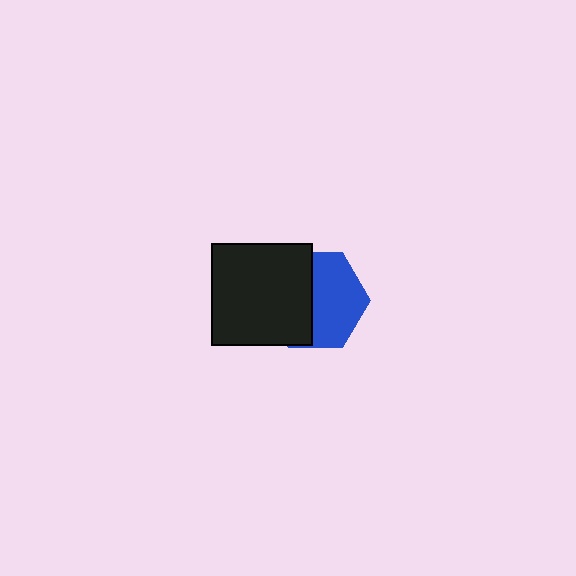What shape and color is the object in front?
The object in front is a black square.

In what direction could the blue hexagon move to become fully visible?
The blue hexagon could move right. That would shift it out from behind the black square entirely.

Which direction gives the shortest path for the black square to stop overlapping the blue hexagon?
Moving left gives the shortest separation.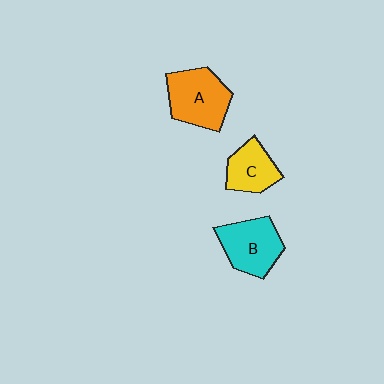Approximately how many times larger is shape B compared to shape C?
Approximately 1.3 times.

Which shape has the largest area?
Shape A (orange).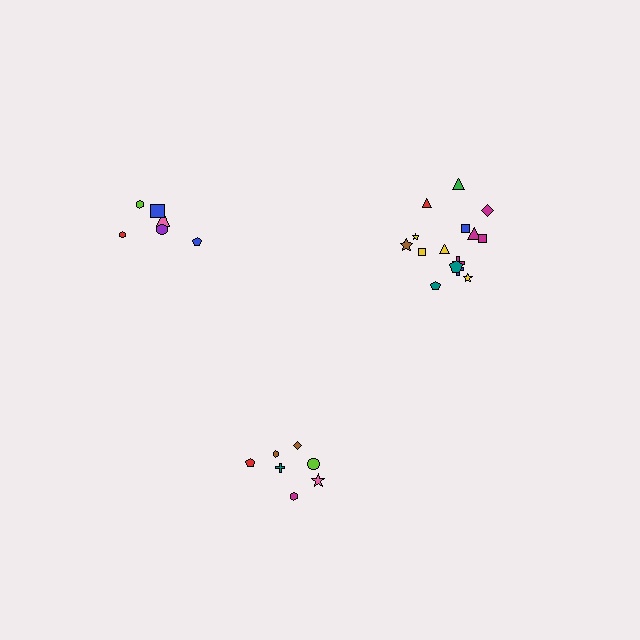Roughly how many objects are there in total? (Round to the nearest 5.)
Roughly 30 objects in total.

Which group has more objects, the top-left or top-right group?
The top-right group.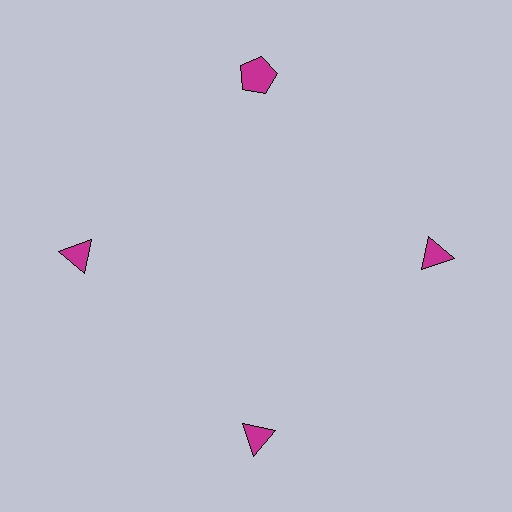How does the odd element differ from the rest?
It has a different shape: pentagon instead of triangle.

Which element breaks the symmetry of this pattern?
The magenta pentagon at roughly the 12 o'clock position breaks the symmetry. All other shapes are magenta triangles.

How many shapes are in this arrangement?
There are 4 shapes arranged in a ring pattern.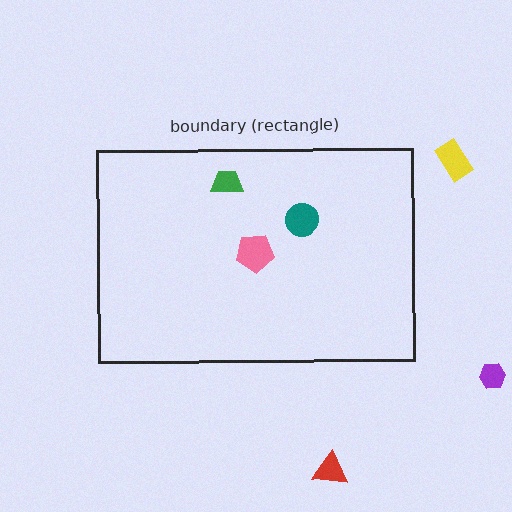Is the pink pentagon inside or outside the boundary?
Inside.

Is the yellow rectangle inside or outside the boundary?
Outside.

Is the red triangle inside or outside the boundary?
Outside.